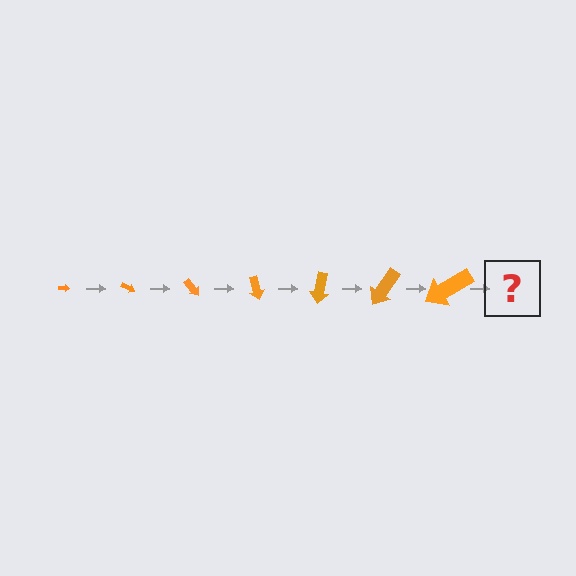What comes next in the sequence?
The next element should be an arrow, larger than the previous one and rotated 175 degrees from the start.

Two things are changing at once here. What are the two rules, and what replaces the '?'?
The two rules are that the arrow grows larger each step and it rotates 25 degrees each step. The '?' should be an arrow, larger than the previous one and rotated 175 degrees from the start.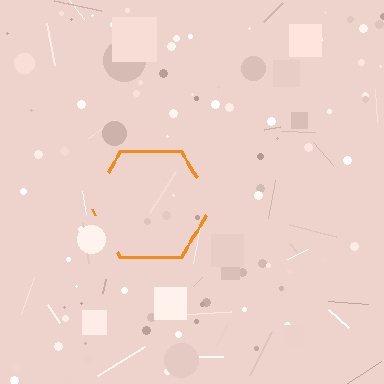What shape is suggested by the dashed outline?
The dashed outline suggests a hexagon.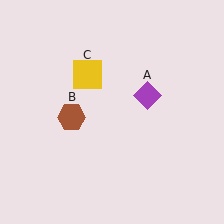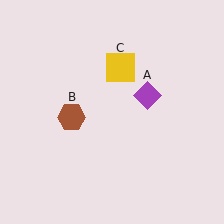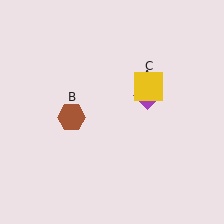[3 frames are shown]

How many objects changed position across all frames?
1 object changed position: yellow square (object C).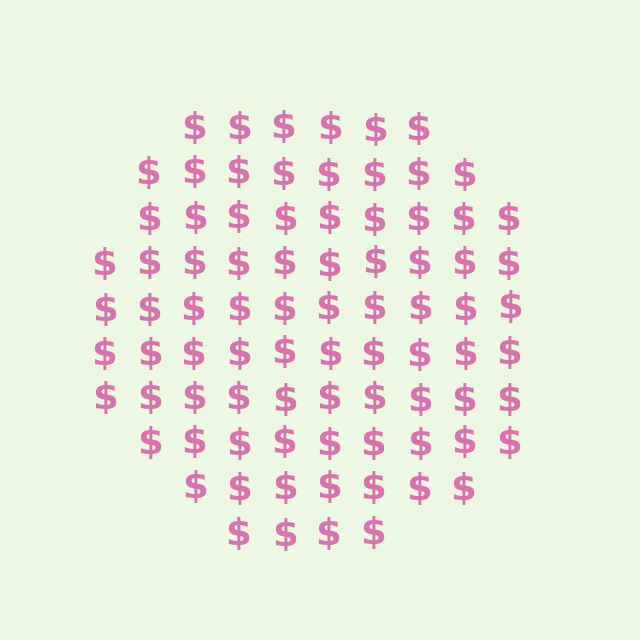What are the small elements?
The small elements are dollar signs.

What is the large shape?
The large shape is a circle.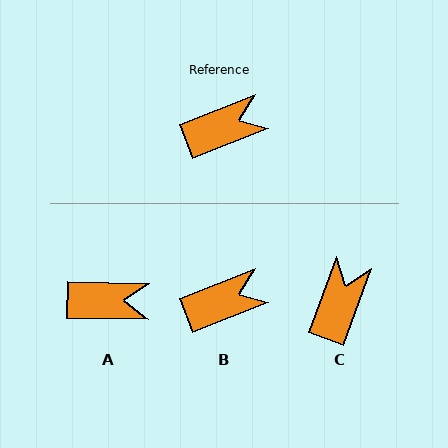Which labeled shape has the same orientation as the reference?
B.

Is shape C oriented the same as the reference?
No, it is off by about 48 degrees.